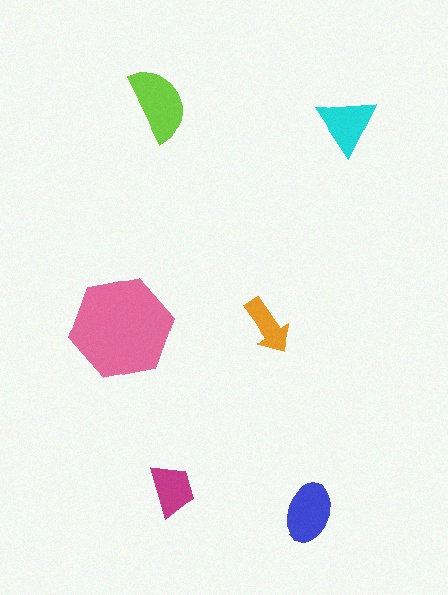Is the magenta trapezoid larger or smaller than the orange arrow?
Larger.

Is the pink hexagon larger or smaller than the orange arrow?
Larger.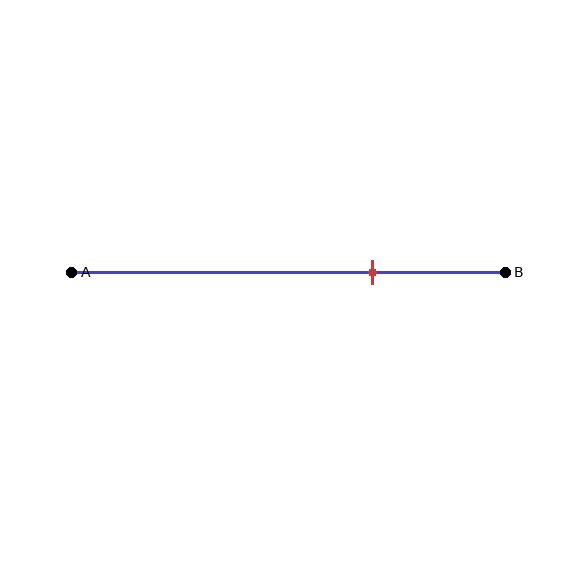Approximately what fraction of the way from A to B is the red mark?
The red mark is approximately 70% of the way from A to B.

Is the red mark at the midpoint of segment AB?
No, the mark is at about 70% from A, not at the 50% midpoint.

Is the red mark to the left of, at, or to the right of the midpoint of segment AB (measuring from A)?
The red mark is to the right of the midpoint of segment AB.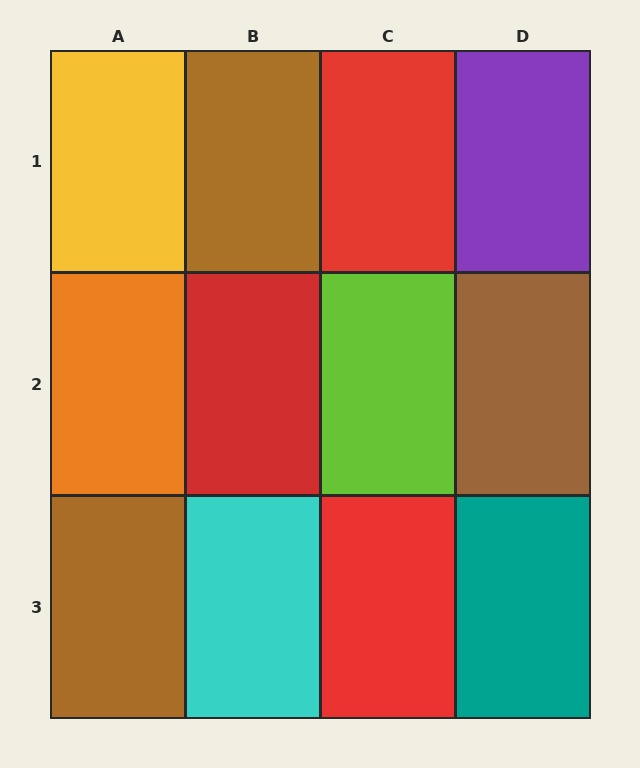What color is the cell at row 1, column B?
Brown.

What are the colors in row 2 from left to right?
Orange, red, lime, brown.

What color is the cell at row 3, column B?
Cyan.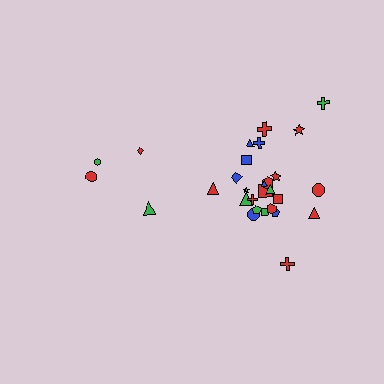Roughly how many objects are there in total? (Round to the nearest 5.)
Roughly 30 objects in total.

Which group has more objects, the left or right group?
The right group.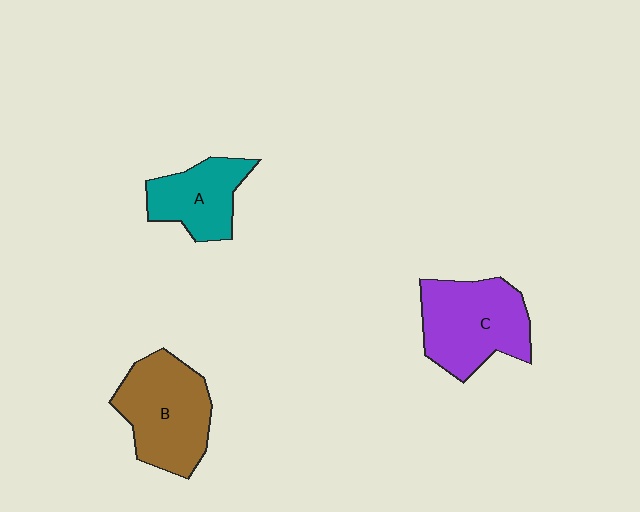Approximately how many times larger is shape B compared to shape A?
Approximately 1.5 times.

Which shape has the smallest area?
Shape A (teal).